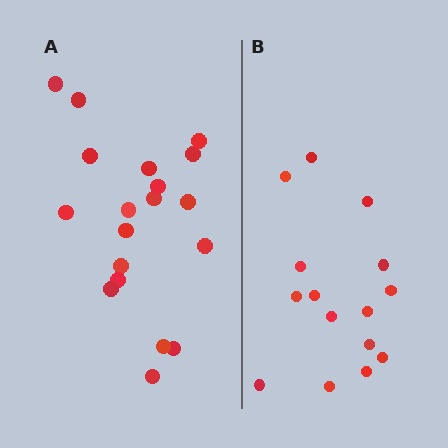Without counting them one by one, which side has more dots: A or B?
Region A (the left region) has more dots.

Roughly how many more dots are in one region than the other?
Region A has about 4 more dots than region B.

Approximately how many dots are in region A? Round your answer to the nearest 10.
About 20 dots. (The exact count is 19, which rounds to 20.)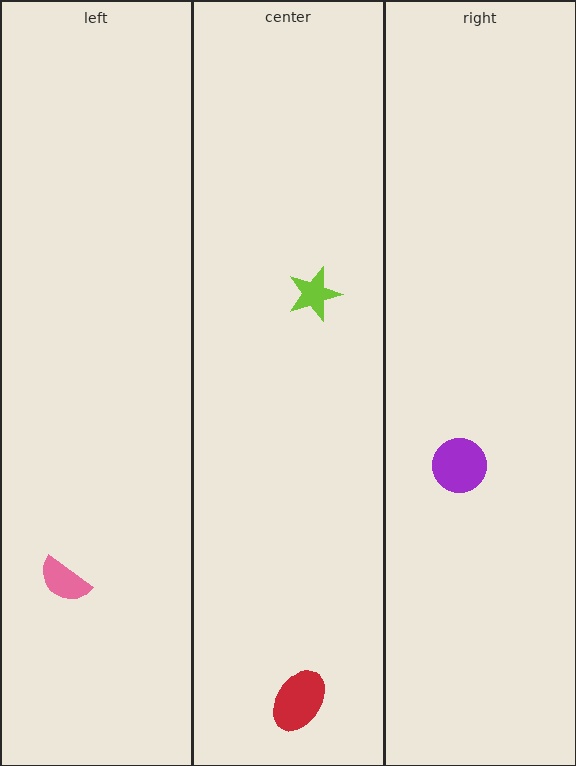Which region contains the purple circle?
The right region.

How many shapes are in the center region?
2.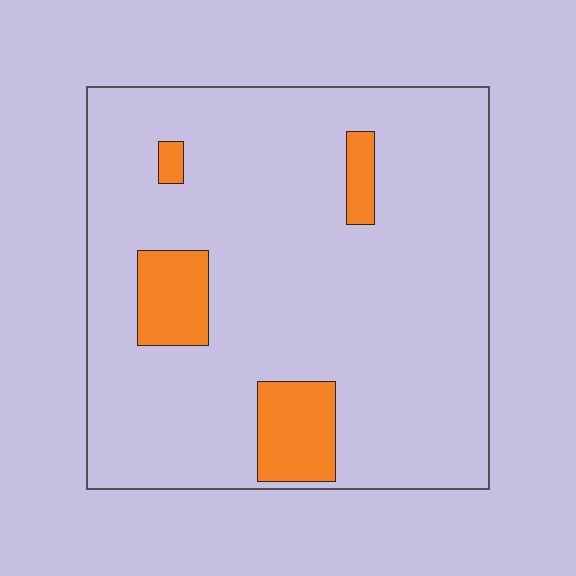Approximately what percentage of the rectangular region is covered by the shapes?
Approximately 10%.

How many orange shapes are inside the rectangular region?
4.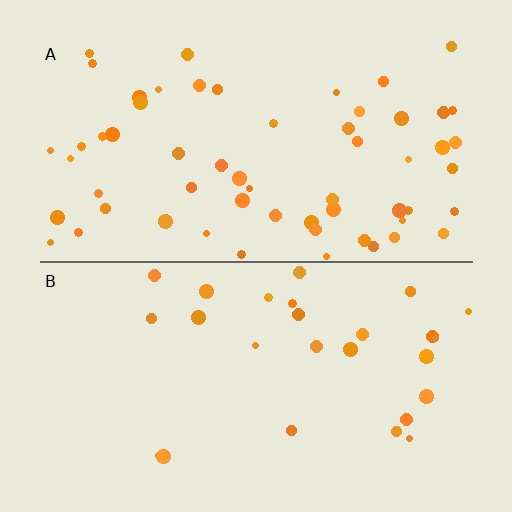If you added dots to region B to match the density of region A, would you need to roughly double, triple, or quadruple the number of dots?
Approximately double.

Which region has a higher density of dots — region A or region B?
A (the top).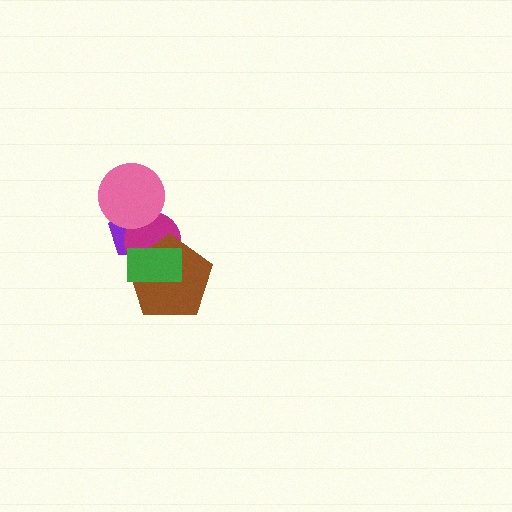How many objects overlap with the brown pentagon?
3 objects overlap with the brown pentagon.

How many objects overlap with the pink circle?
2 objects overlap with the pink circle.